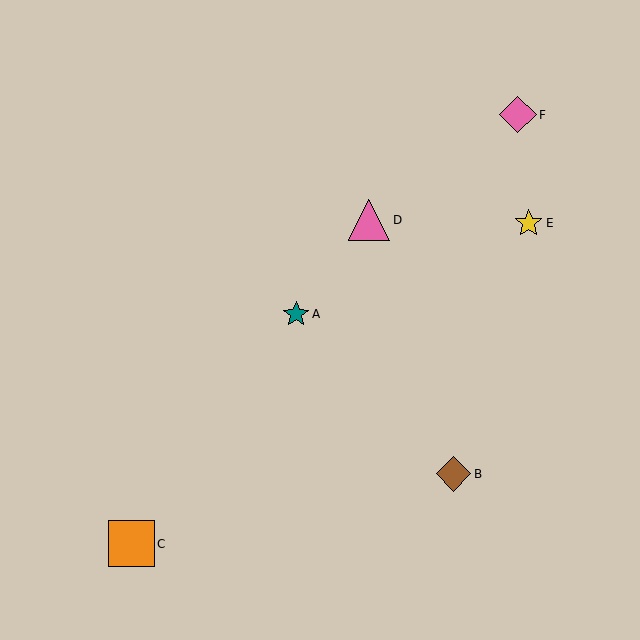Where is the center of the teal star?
The center of the teal star is at (296, 314).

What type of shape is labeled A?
Shape A is a teal star.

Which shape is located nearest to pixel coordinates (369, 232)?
The pink triangle (labeled D) at (369, 220) is nearest to that location.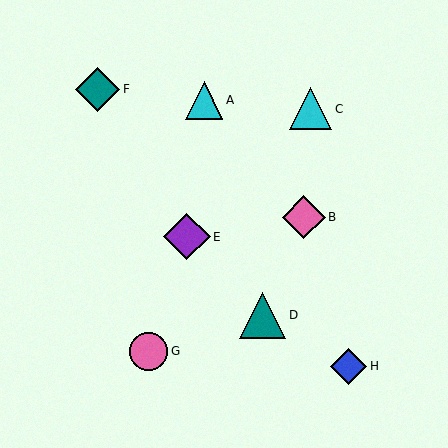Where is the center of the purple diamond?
The center of the purple diamond is at (187, 237).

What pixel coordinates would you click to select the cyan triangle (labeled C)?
Click at (311, 109) to select the cyan triangle C.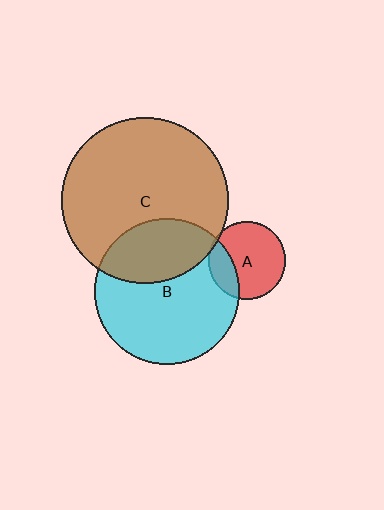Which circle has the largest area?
Circle C (brown).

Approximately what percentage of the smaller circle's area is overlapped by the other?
Approximately 35%.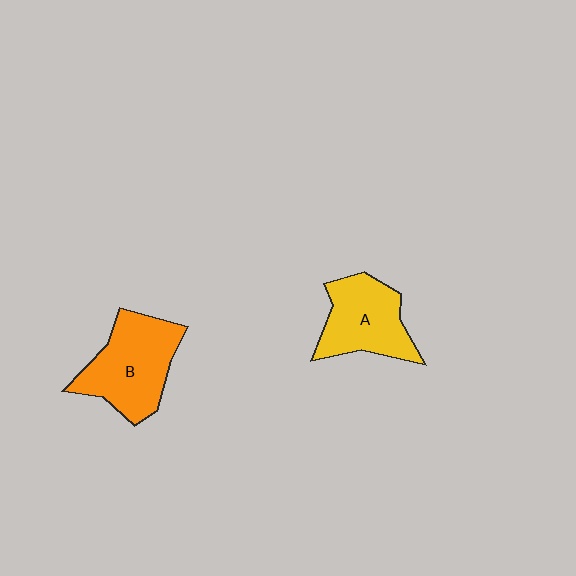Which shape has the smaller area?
Shape A (yellow).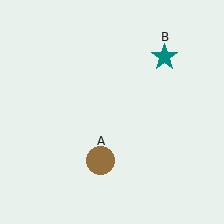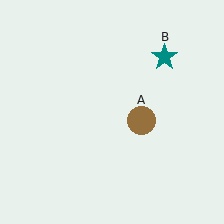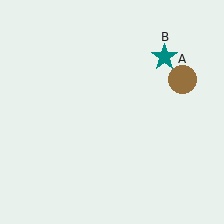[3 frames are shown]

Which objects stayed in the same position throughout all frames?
Teal star (object B) remained stationary.